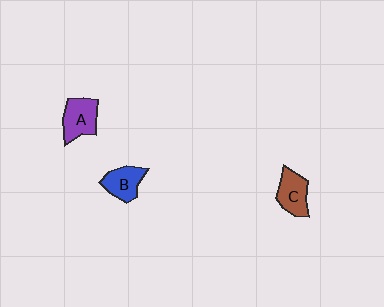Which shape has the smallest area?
Shape B (blue).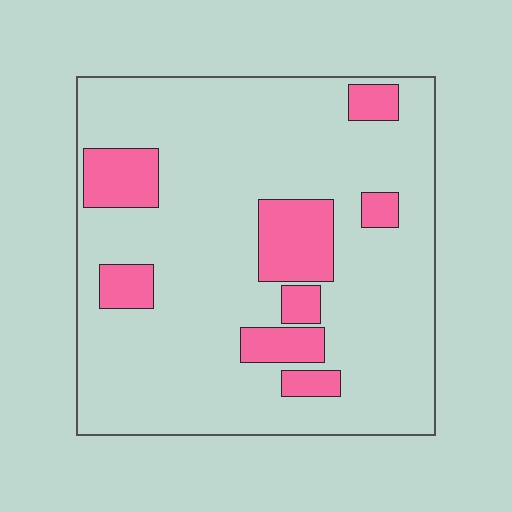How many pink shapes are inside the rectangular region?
8.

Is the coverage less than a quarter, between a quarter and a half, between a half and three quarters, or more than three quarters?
Less than a quarter.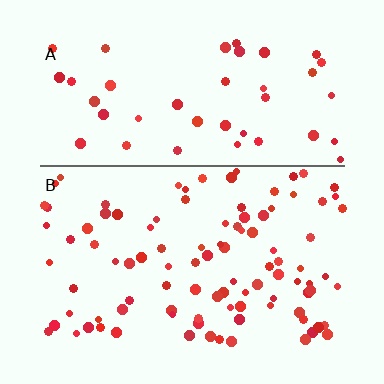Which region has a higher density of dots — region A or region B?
B (the bottom).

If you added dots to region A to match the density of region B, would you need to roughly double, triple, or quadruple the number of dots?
Approximately double.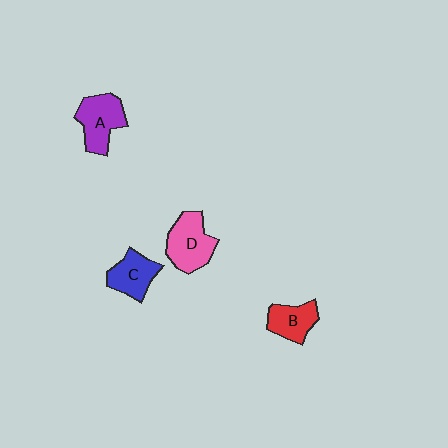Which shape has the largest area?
Shape D (pink).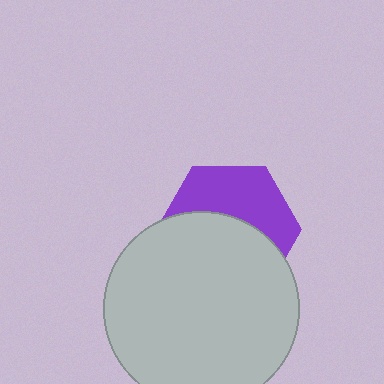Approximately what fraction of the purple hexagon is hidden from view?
Roughly 56% of the purple hexagon is hidden behind the light gray circle.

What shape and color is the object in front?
The object in front is a light gray circle.